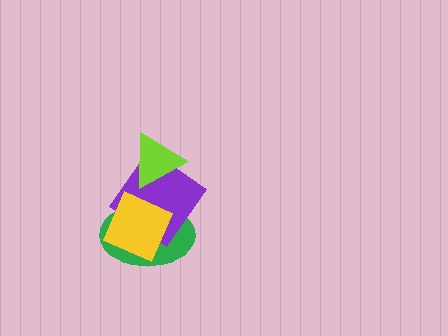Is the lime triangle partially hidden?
No, no other shape covers it.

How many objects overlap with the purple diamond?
3 objects overlap with the purple diamond.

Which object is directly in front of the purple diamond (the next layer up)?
The yellow square is directly in front of the purple diamond.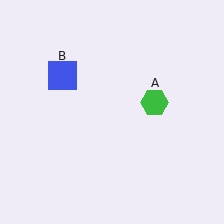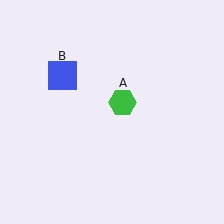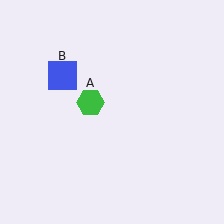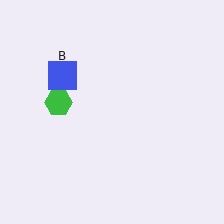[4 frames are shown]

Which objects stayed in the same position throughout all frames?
Blue square (object B) remained stationary.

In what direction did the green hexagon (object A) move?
The green hexagon (object A) moved left.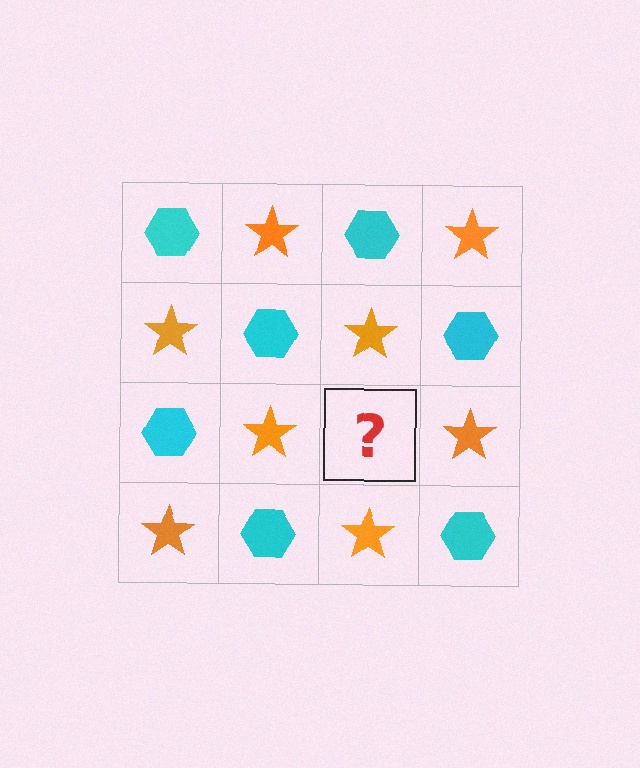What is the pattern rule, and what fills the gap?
The rule is that it alternates cyan hexagon and orange star in a checkerboard pattern. The gap should be filled with a cyan hexagon.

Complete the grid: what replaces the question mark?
The question mark should be replaced with a cyan hexagon.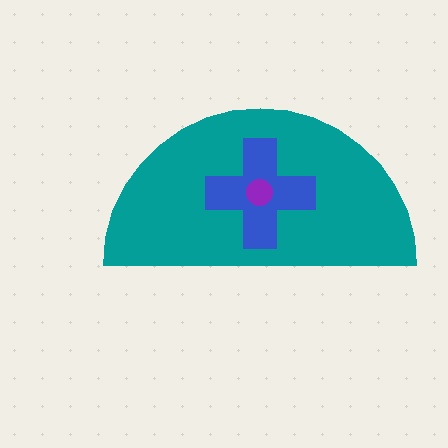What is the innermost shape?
The purple circle.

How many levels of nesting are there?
3.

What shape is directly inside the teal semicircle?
The blue cross.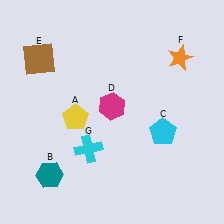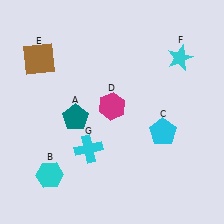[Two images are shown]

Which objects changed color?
A changed from yellow to teal. B changed from teal to cyan. F changed from orange to cyan.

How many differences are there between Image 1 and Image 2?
There are 3 differences between the two images.